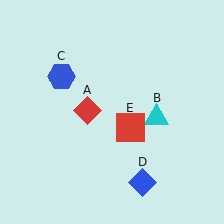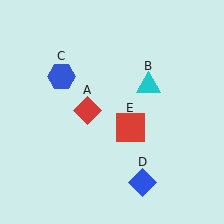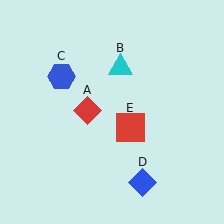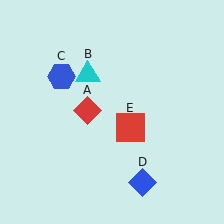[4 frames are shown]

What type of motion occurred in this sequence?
The cyan triangle (object B) rotated counterclockwise around the center of the scene.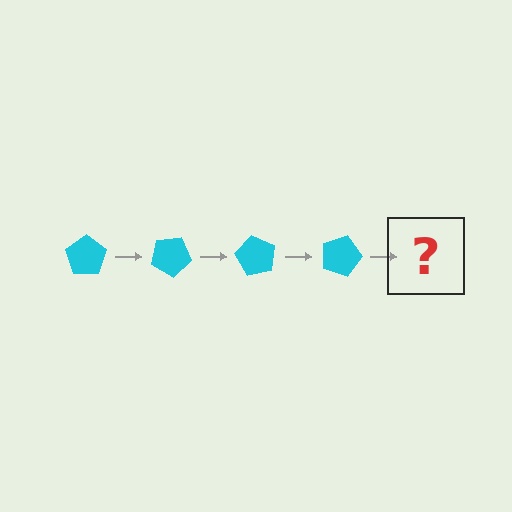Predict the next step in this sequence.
The next step is a cyan pentagon rotated 120 degrees.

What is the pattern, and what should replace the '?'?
The pattern is that the pentagon rotates 30 degrees each step. The '?' should be a cyan pentagon rotated 120 degrees.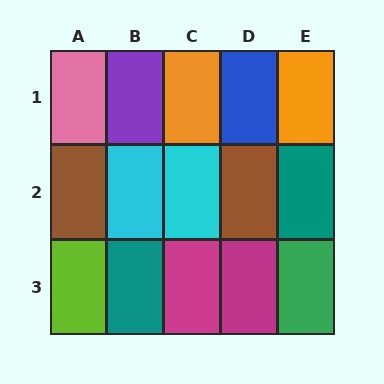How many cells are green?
1 cell is green.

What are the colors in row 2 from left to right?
Brown, cyan, cyan, brown, teal.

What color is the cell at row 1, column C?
Orange.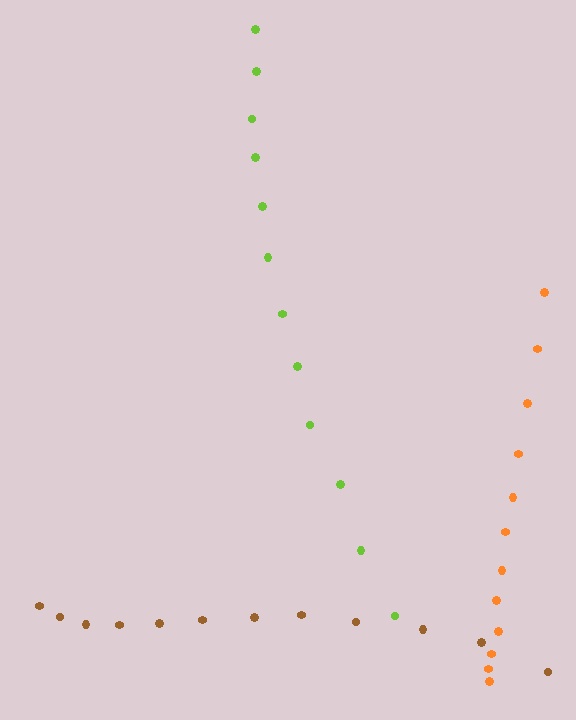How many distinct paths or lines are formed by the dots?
There are 3 distinct paths.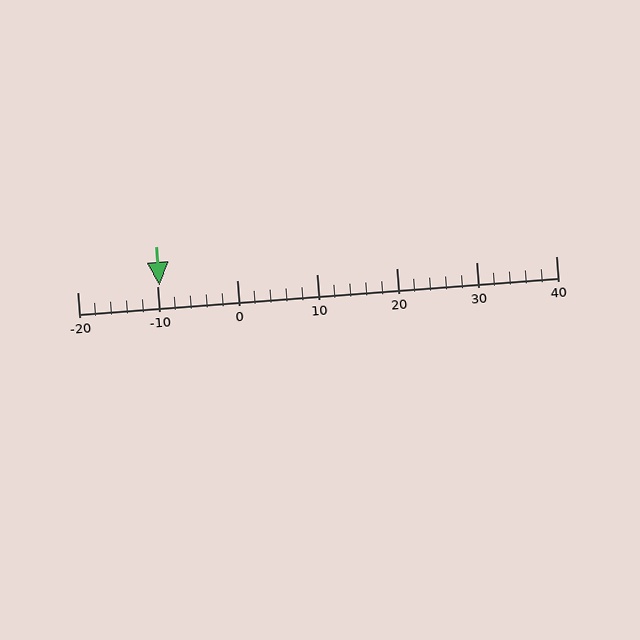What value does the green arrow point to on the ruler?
The green arrow points to approximately -10.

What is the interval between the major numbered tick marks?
The major tick marks are spaced 10 units apart.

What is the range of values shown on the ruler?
The ruler shows values from -20 to 40.